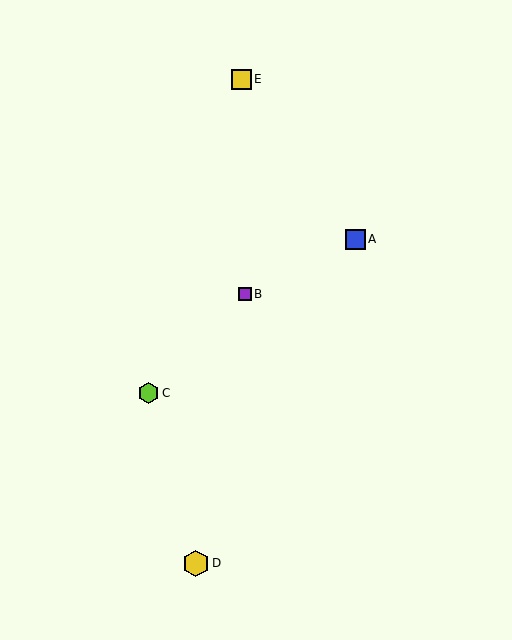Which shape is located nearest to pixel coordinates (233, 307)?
The purple square (labeled B) at (245, 294) is nearest to that location.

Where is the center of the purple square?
The center of the purple square is at (245, 294).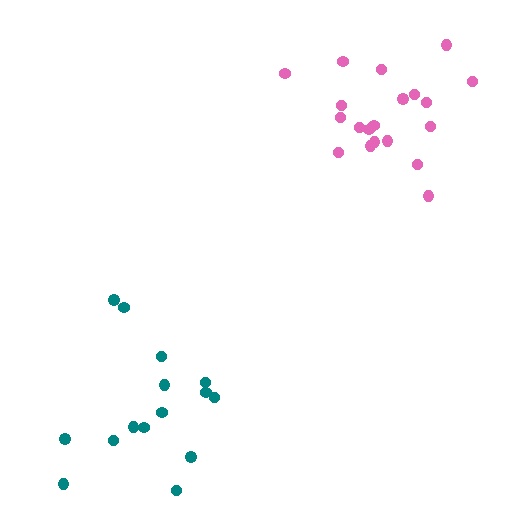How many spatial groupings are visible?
There are 2 spatial groupings.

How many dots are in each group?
Group 1: 20 dots, Group 2: 15 dots (35 total).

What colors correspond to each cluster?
The clusters are colored: pink, teal.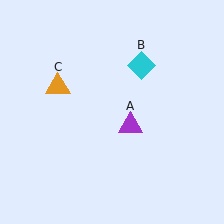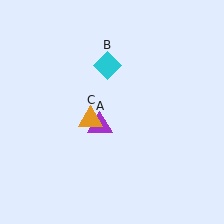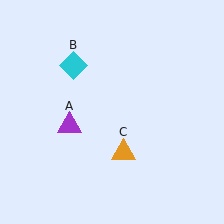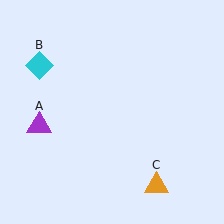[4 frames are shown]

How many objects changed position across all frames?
3 objects changed position: purple triangle (object A), cyan diamond (object B), orange triangle (object C).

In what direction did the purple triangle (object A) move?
The purple triangle (object A) moved left.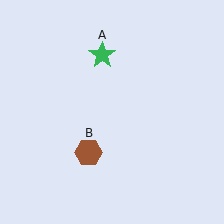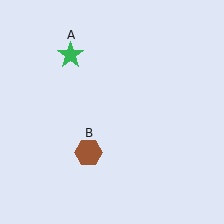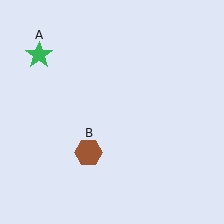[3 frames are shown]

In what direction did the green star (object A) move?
The green star (object A) moved left.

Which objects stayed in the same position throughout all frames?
Brown hexagon (object B) remained stationary.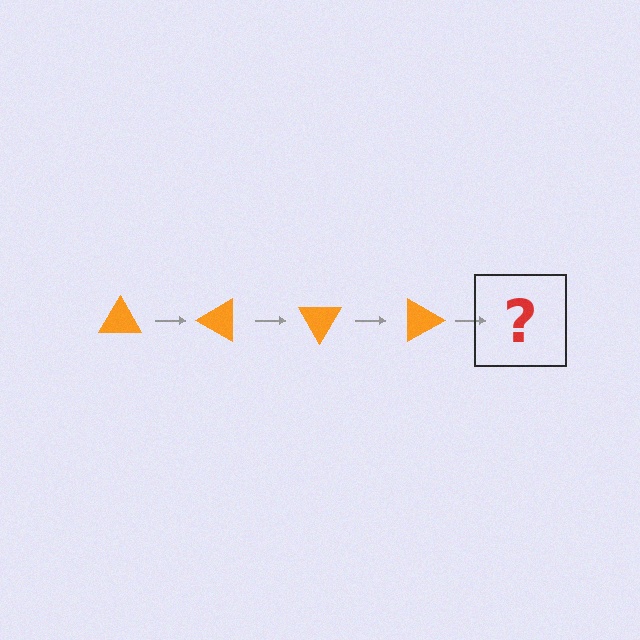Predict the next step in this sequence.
The next step is an orange triangle rotated 120 degrees.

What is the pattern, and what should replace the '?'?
The pattern is that the triangle rotates 30 degrees each step. The '?' should be an orange triangle rotated 120 degrees.